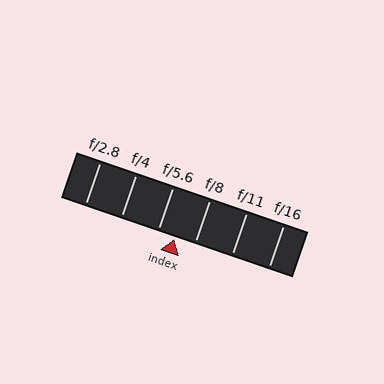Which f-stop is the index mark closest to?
The index mark is closest to f/5.6.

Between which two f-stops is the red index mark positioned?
The index mark is between f/5.6 and f/8.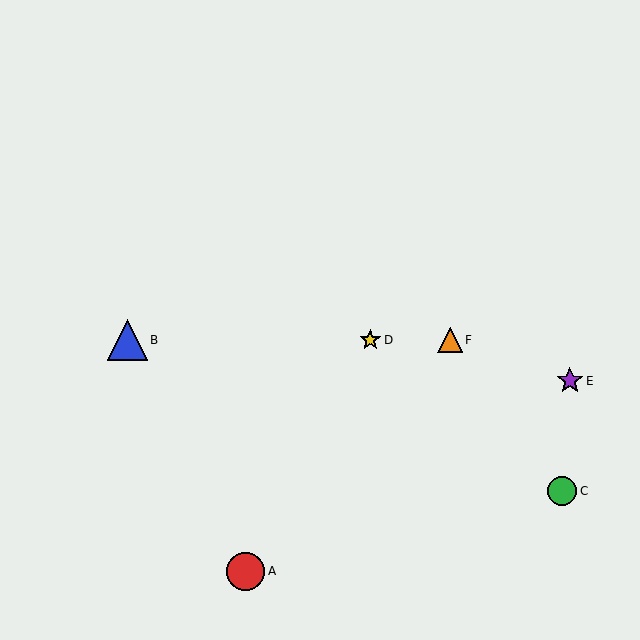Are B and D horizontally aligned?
Yes, both are at y≈340.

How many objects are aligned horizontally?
3 objects (B, D, F) are aligned horizontally.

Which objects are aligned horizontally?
Objects B, D, F are aligned horizontally.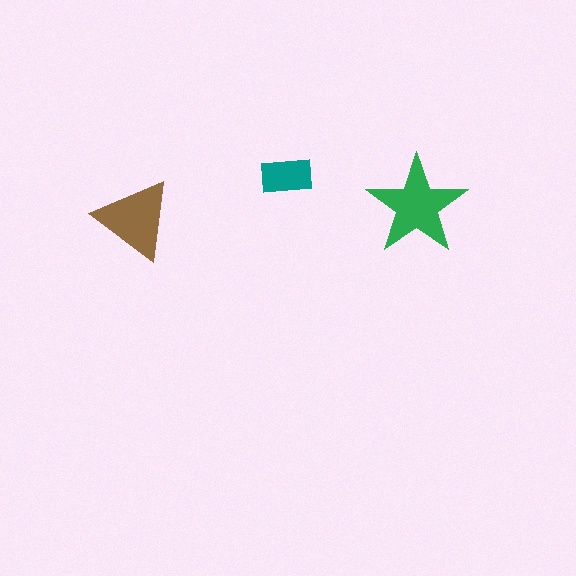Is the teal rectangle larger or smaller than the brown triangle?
Smaller.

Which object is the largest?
The green star.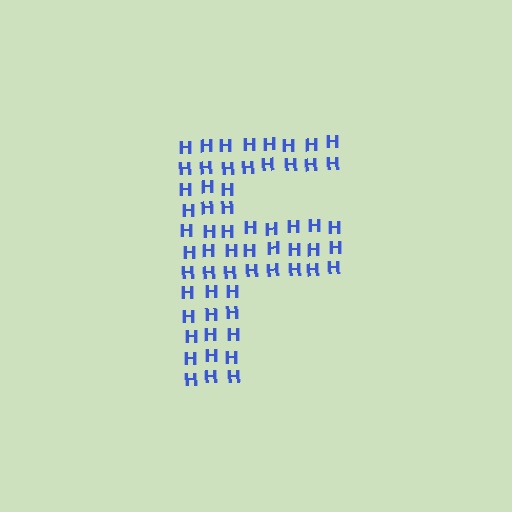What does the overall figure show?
The overall figure shows the letter F.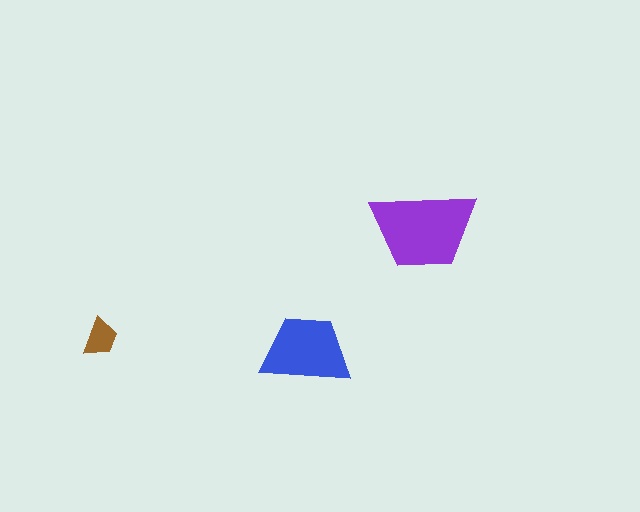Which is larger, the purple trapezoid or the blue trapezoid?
The purple one.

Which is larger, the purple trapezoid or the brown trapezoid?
The purple one.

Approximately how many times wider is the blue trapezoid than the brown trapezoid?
About 2.5 times wider.